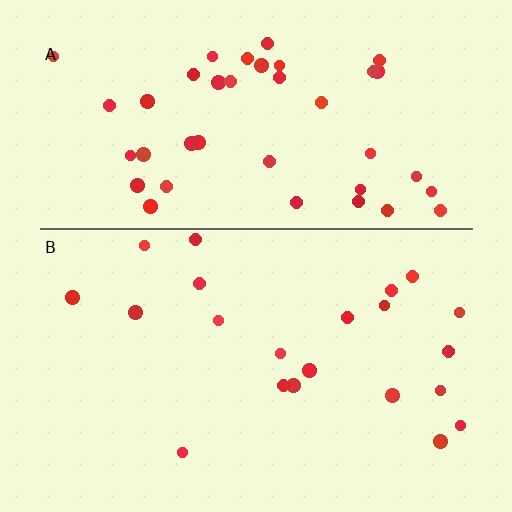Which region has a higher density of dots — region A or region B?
A (the top).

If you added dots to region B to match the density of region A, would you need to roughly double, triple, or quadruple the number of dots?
Approximately double.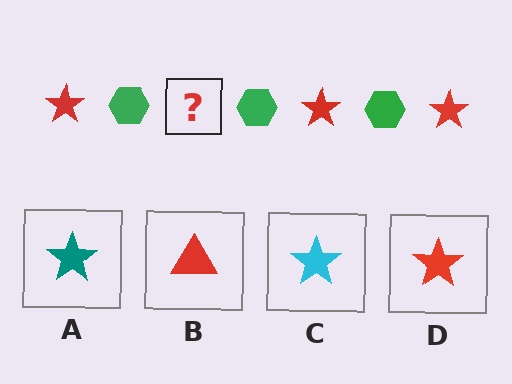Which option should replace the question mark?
Option D.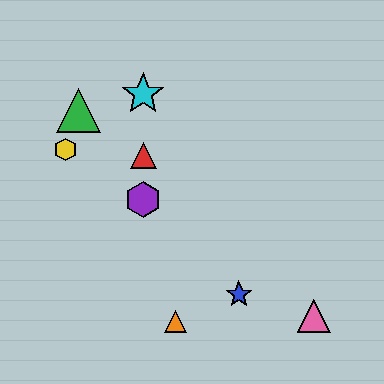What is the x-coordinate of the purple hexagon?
The purple hexagon is at x≈143.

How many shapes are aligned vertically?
3 shapes (the red triangle, the purple hexagon, the cyan star) are aligned vertically.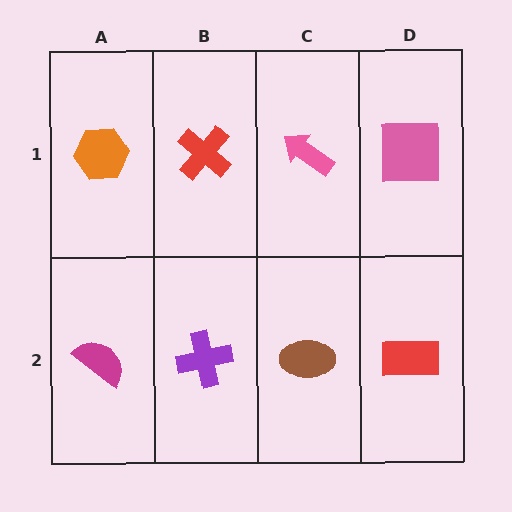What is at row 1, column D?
A pink square.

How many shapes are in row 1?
4 shapes.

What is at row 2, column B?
A purple cross.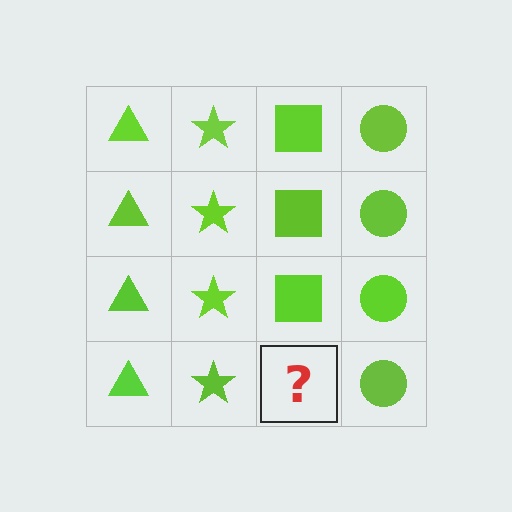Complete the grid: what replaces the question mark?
The question mark should be replaced with a lime square.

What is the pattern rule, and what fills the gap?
The rule is that each column has a consistent shape. The gap should be filled with a lime square.